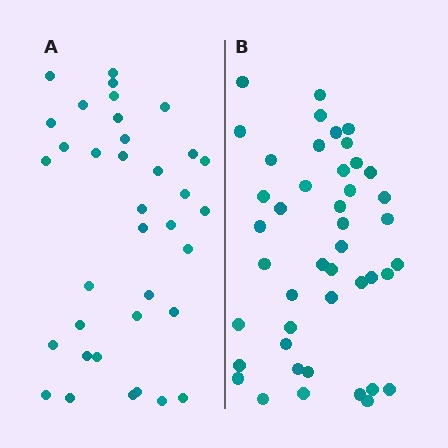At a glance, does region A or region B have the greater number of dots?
Region B (the right region) has more dots.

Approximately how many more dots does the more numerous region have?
Region B has roughly 8 or so more dots than region A.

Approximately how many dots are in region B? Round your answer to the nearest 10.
About 40 dots. (The exact count is 44, which rounds to 40.)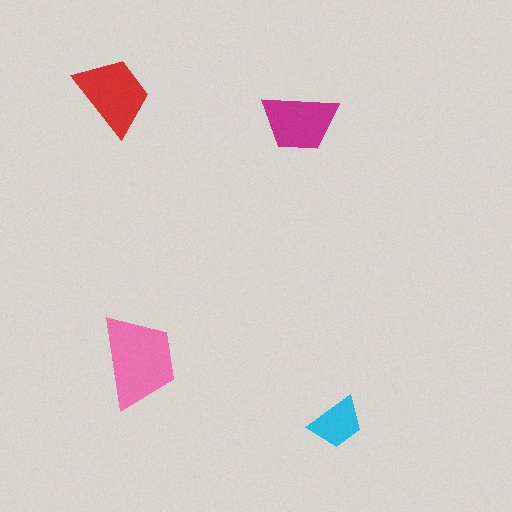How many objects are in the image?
There are 4 objects in the image.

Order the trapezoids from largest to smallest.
the pink one, the red one, the magenta one, the cyan one.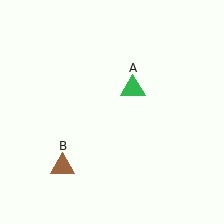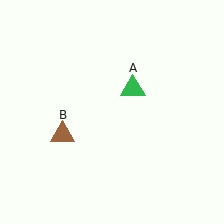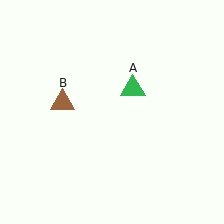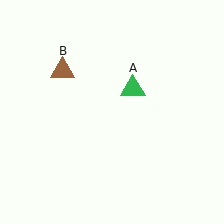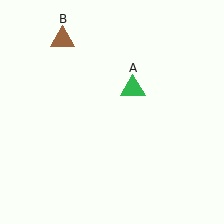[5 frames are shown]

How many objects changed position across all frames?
1 object changed position: brown triangle (object B).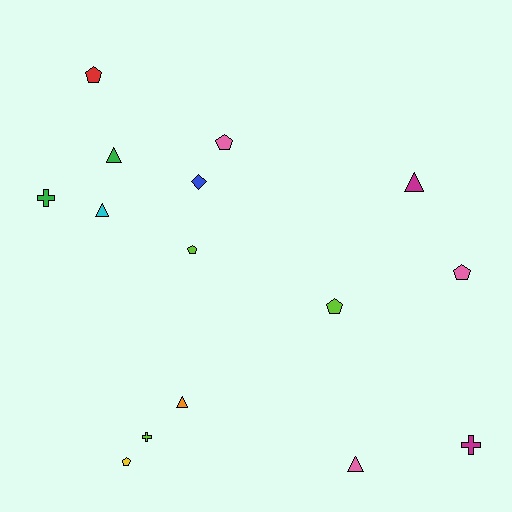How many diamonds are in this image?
There is 1 diamond.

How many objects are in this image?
There are 15 objects.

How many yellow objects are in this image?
There is 1 yellow object.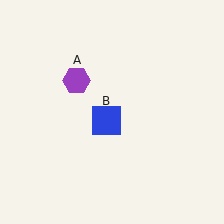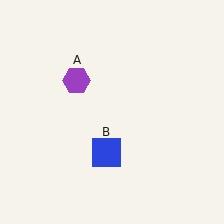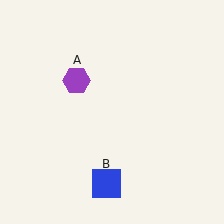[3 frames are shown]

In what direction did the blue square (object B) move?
The blue square (object B) moved down.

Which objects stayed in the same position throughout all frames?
Purple hexagon (object A) remained stationary.